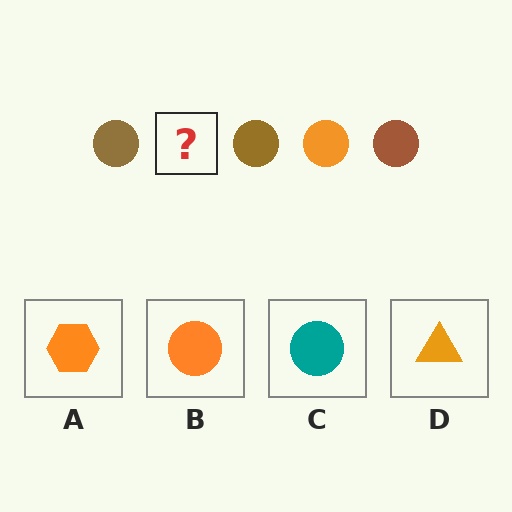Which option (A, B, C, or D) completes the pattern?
B.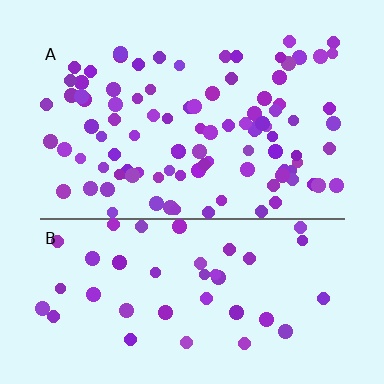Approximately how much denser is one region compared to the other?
Approximately 2.4× — region A over region B.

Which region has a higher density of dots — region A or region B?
A (the top).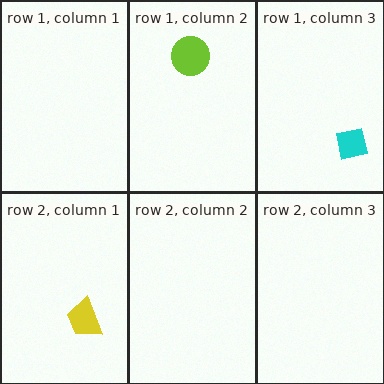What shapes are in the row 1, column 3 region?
The cyan square.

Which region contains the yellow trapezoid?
The row 2, column 1 region.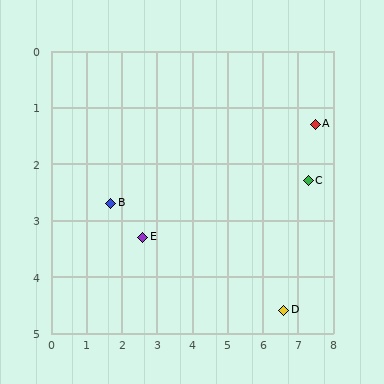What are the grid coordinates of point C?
Point C is at approximately (7.3, 2.3).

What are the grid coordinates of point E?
Point E is at approximately (2.6, 3.3).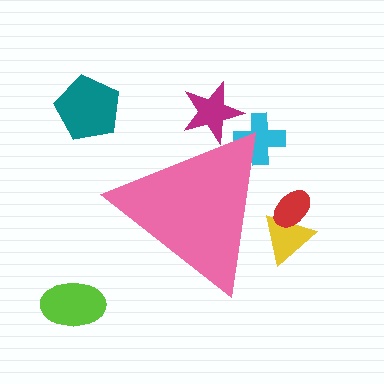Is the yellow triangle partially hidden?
Yes, the yellow triangle is partially hidden behind the pink triangle.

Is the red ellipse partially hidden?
Yes, the red ellipse is partially hidden behind the pink triangle.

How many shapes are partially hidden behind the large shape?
4 shapes are partially hidden.